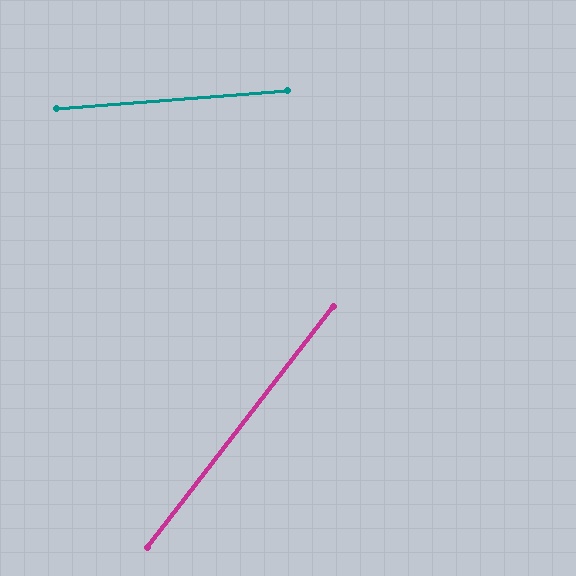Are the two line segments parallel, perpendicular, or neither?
Neither parallel nor perpendicular — they differ by about 48°.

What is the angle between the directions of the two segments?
Approximately 48 degrees.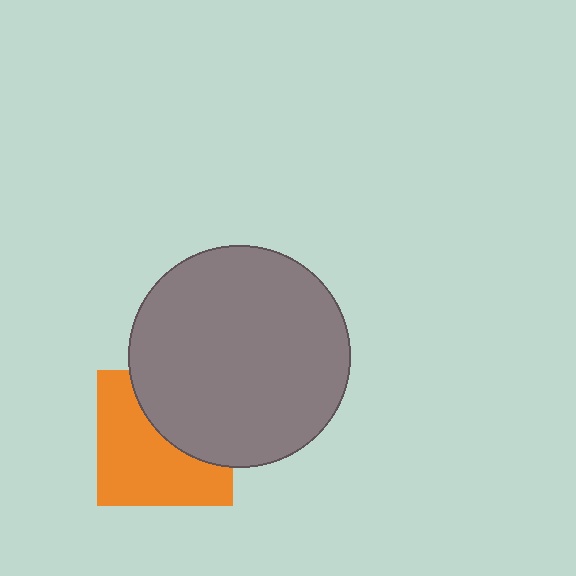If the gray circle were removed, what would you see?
You would see the complete orange square.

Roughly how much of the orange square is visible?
About half of it is visible (roughly 58%).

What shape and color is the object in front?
The object in front is a gray circle.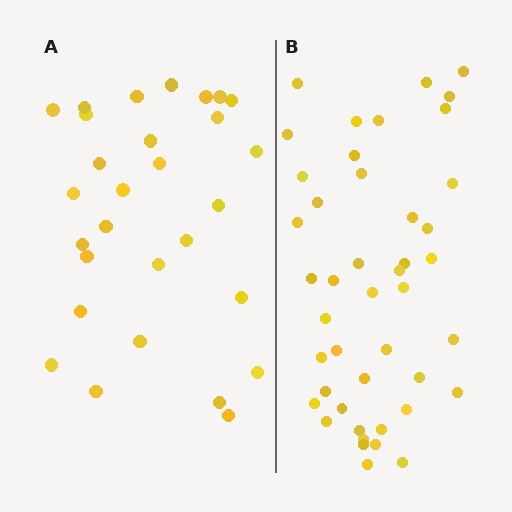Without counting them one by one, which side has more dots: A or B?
Region B (the right region) has more dots.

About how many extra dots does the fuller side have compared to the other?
Region B has approximately 15 more dots than region A.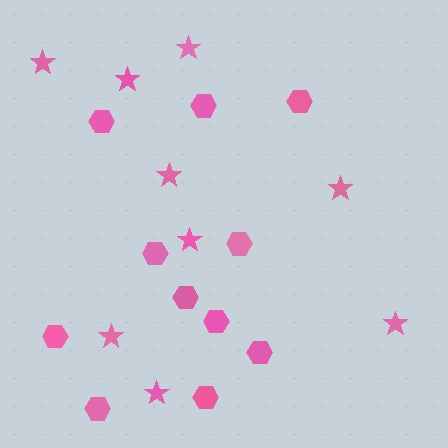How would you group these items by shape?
There are 2 groups: one group of hexagons (11) and one group of stars (9).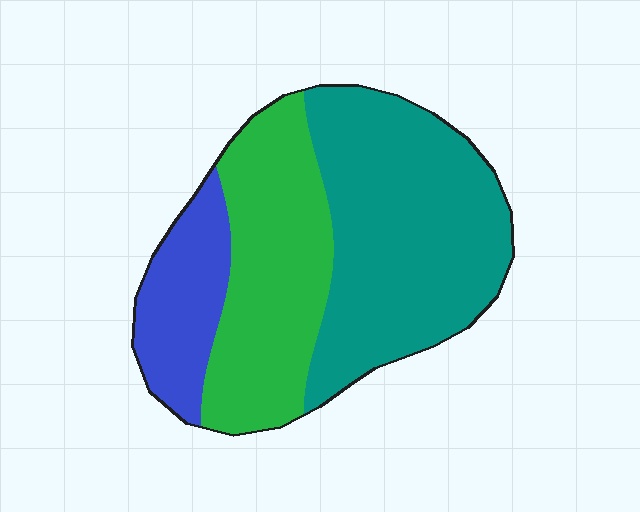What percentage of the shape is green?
Green covers 34% of the shape.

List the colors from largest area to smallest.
From largest to smallest: teal, green, blue.